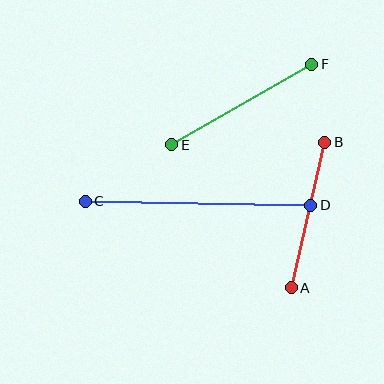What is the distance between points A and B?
The distance is approximately 149 pixels.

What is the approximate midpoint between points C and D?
The midpoint is at approximately (198, 203) pixels.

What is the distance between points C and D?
The distance is approximately 226 pixels.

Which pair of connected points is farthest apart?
Points C and D are farthest apart.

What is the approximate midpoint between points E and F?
The midpoint is at approximately (242, 104) pixels.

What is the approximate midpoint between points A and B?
The midpoint is at approximately (308, 215) pixels.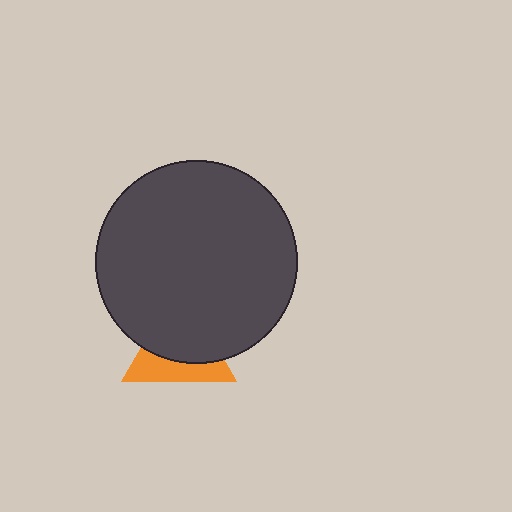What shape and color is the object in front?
The object in front is a dark gray circle.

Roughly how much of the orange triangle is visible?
A small part of it is visible (roughly 39%).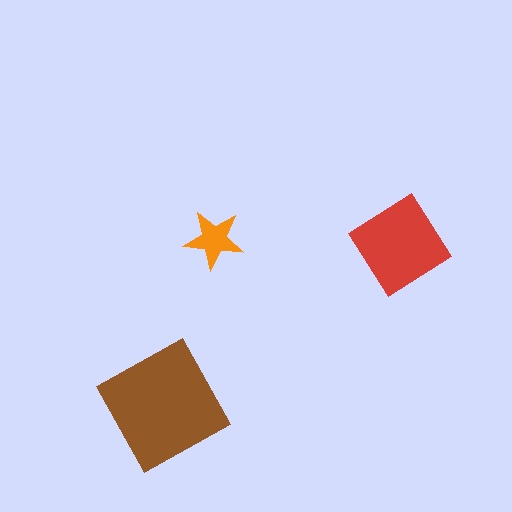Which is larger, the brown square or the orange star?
The brown square.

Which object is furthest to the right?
The red diamond is rightmost.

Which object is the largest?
The brown square.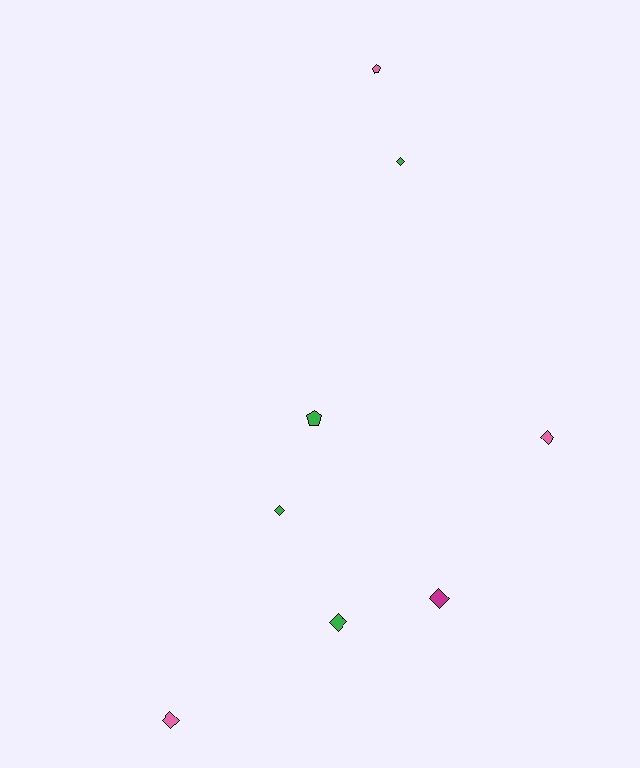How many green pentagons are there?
There is 1 green pentagon.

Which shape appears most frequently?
Diamond, with 6 objects.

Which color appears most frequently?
Green, with 4 objects.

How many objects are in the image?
There are 8 objects.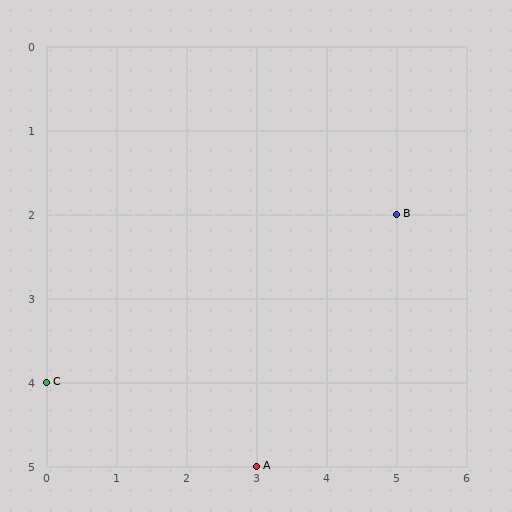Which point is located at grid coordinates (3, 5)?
Point A is at (3, 5).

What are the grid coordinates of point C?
Point C is at grid coordinates (0, 4).